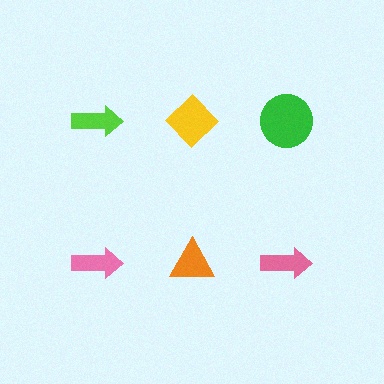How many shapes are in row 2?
3 shapes.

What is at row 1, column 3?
A green circle.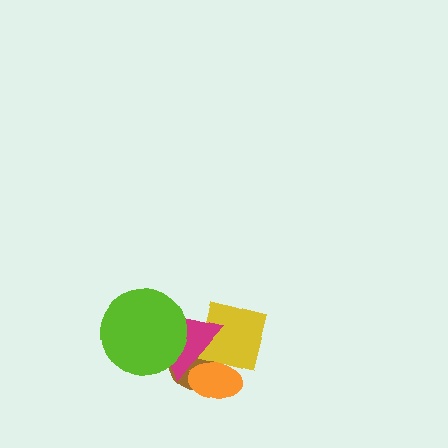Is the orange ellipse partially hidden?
Yes, it is partially covered by another shape.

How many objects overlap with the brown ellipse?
3 objects overlap with the brown ellipse.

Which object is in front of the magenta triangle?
The lime circle is in front of the magenta triangle.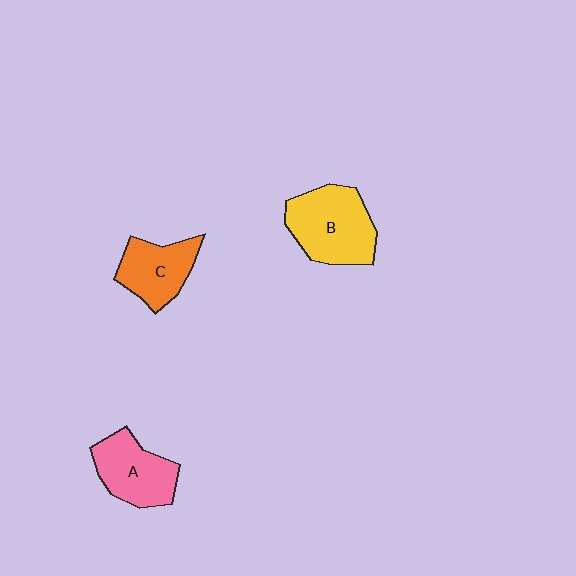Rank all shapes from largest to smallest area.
From largest to smallest: B (yellow), A (pink), C (orange).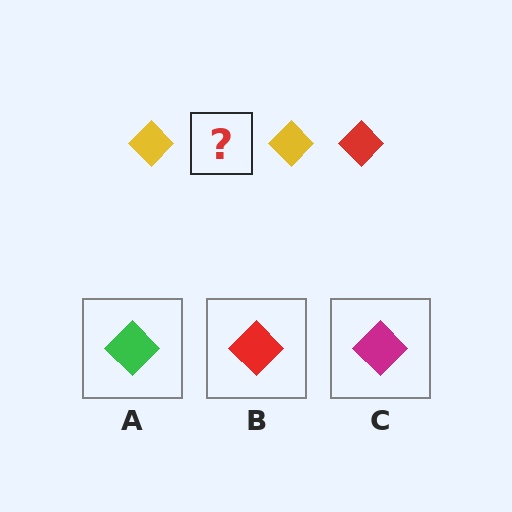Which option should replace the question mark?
Option B.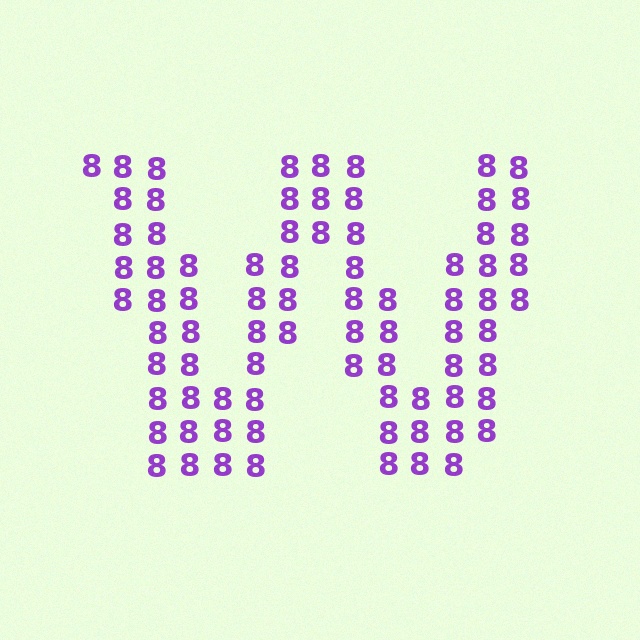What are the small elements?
The small elements are digit 8's.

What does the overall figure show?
The overall figure shows the letter W.